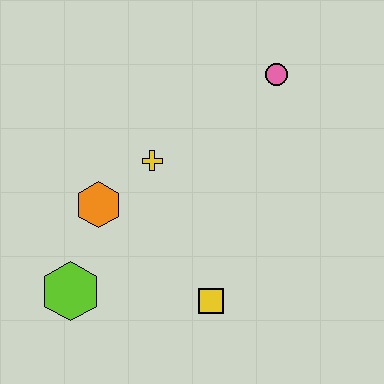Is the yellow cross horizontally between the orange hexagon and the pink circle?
Yes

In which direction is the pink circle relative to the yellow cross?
The pink circle is to the right of the yellow cross.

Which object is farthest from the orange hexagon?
The pink circle is farthest from the orange hexagon.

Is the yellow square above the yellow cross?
No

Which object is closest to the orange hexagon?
The yellow cross is closest to the orange hexagon.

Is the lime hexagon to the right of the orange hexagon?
No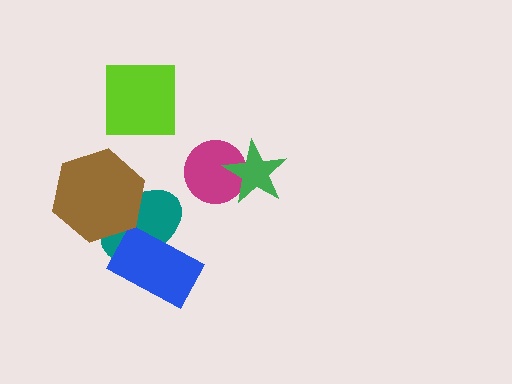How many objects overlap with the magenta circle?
1 object overlaps with the magenta circle.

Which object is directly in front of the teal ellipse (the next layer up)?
The blue rectangle is directly in front of the teal ellipse.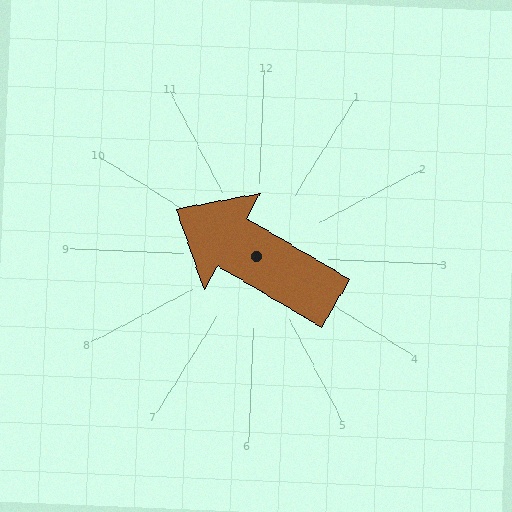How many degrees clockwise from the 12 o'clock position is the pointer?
Approximately 298 degrees.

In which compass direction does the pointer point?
Northwest.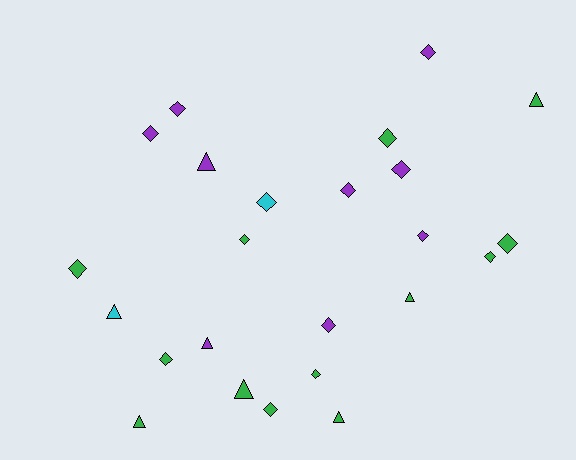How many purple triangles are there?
There are 2 purple triangles.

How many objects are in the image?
There are 24 objects.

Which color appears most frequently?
Green, with 13 objects.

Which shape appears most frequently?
Diamond, with 16 objects.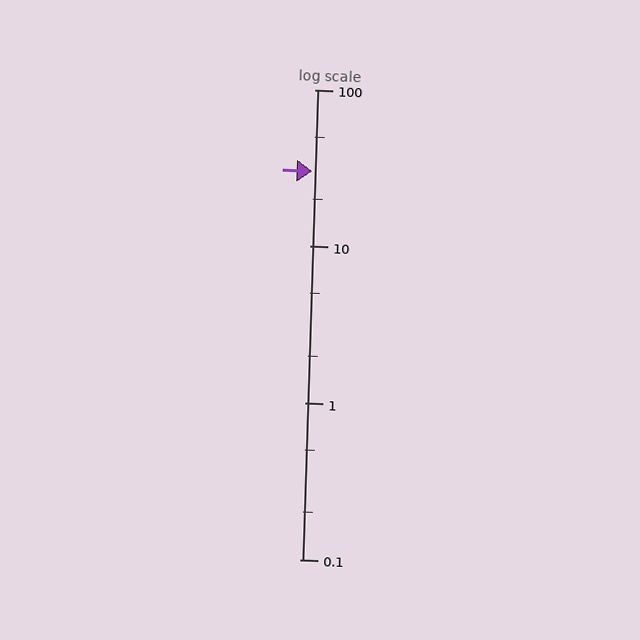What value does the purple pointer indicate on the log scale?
The pointer indicates approximately 30.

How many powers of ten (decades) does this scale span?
The scale spans 3 decades, from 0.1 to 100.